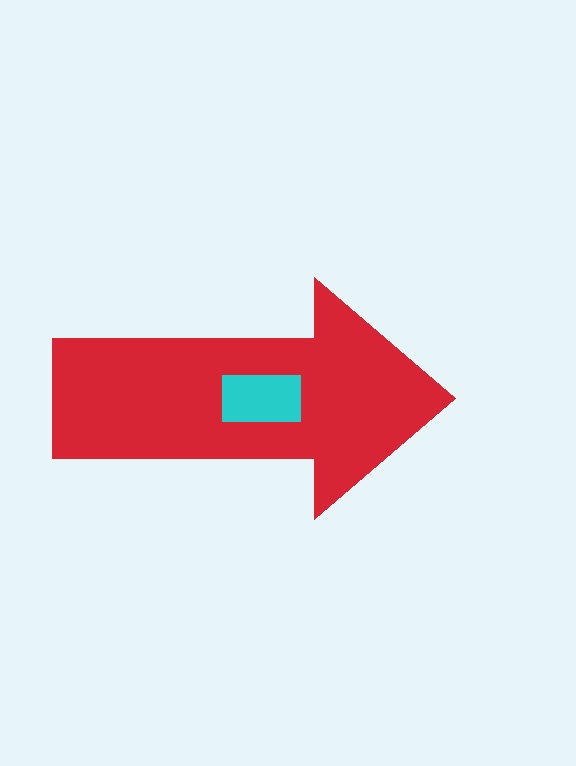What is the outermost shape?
The red arrow.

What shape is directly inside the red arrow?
The cyan rectangle.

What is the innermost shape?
The cyan rectangle.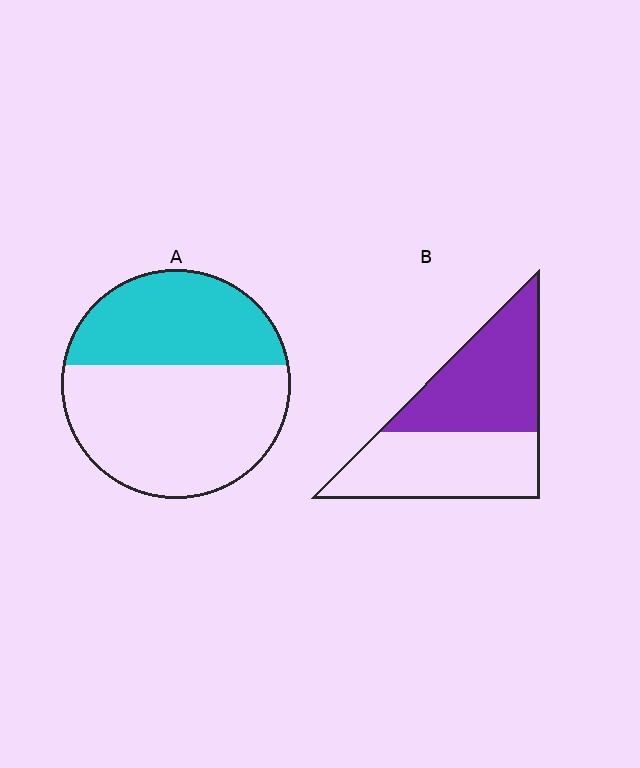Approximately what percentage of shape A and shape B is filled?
A is approximately 40% and B is approximately 50%.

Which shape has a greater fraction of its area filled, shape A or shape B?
Shape B.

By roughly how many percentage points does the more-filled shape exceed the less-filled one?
By roughly 10 percentage points (B over A).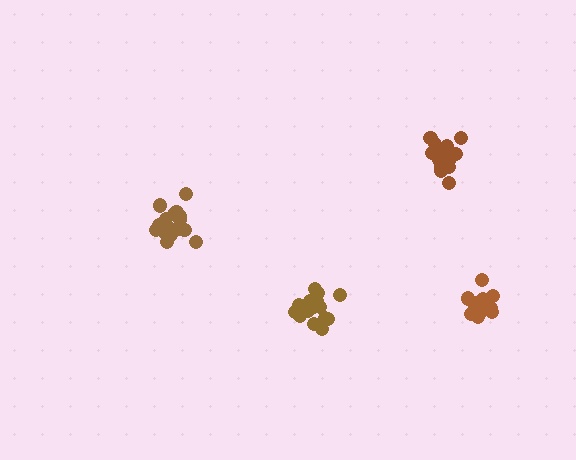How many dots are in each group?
Group 1: 16 dots, Group 2: 14 dots, Group 3: 18 dots, Group 4: 14 dots (62 total).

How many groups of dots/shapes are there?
There are 4 groups.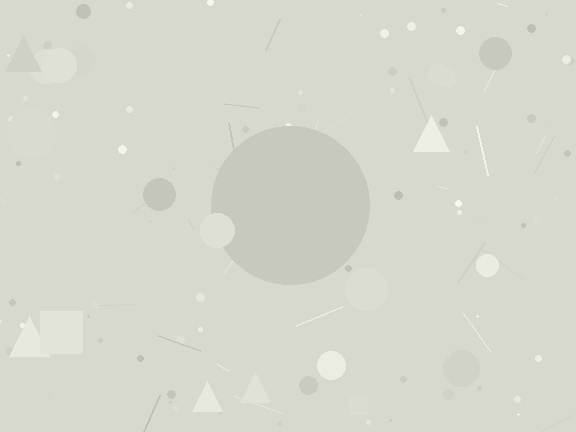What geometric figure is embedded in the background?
A circle is embedded in the background.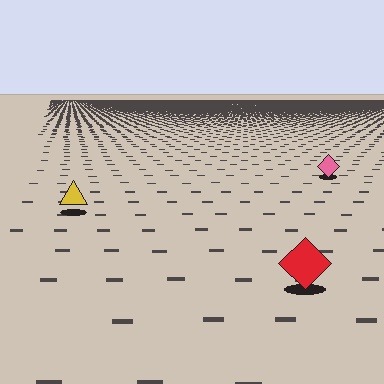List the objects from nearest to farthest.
From nearest to farthest: the red diamond, the yellow triangle, the pink diamond.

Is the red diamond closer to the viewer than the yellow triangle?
Yes. The red diamond is closer — you can tell from the texture gradient: the ground texture is coarser near it.